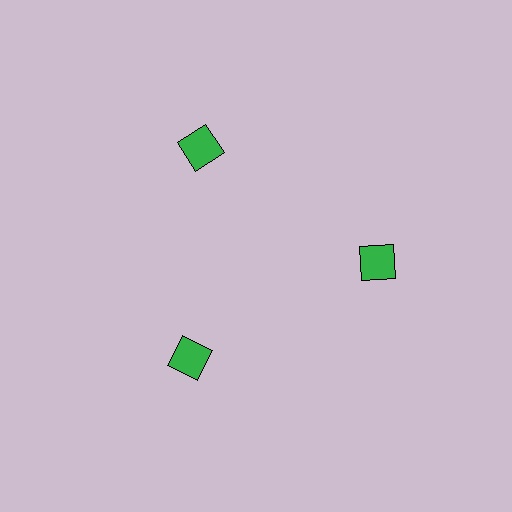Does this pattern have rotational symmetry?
Yes, this pattern has 3-fold rotational symmetry. It looks the same after rotating 120 degrees around the center.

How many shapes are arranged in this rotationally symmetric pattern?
There are 3 shapes, arranged in 3 groups of 1.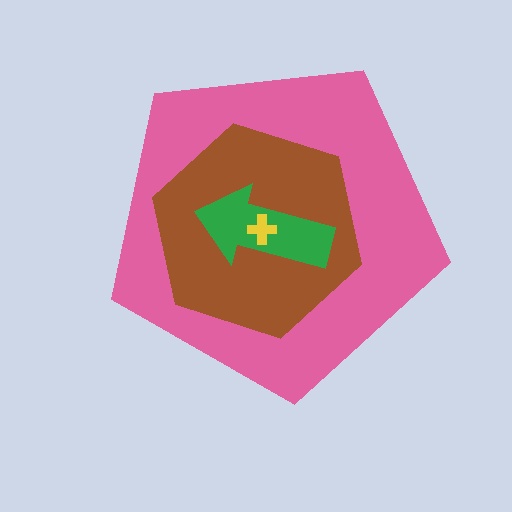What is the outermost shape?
The pink pentagon.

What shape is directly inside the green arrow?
The yellow cross.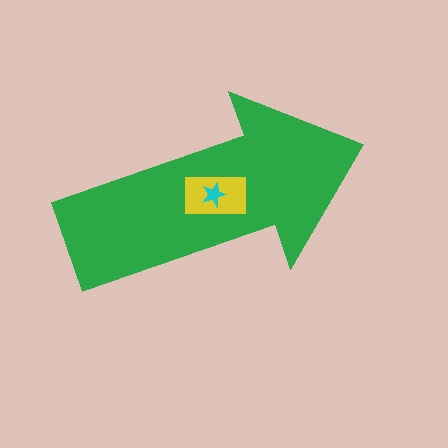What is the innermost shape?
The cyan star.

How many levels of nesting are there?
3.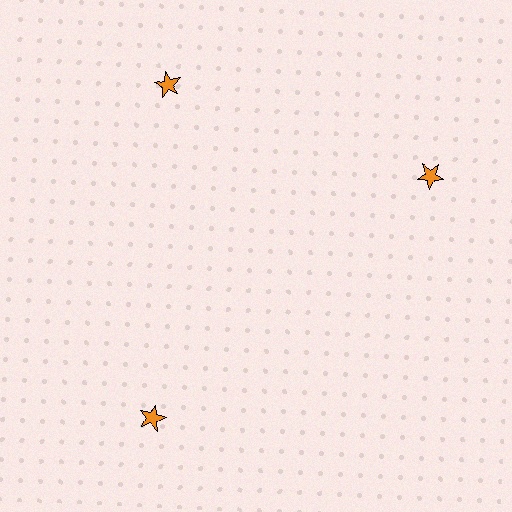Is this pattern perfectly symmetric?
No. The 3 orange stars are arranged in a ring, but one element near the 3 o'clock position is rotated out of alignment along the ring, breaking the 3-fold rotational symmetry.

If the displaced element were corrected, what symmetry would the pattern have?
It would have 3-fold rotational symmetry — the pattern would map onto itself every 120 degrees.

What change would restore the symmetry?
The symmetry would be restored by rotating it back into even spacing with its neighbors so that all 3 stars sit at equal angles and equal distance from the center.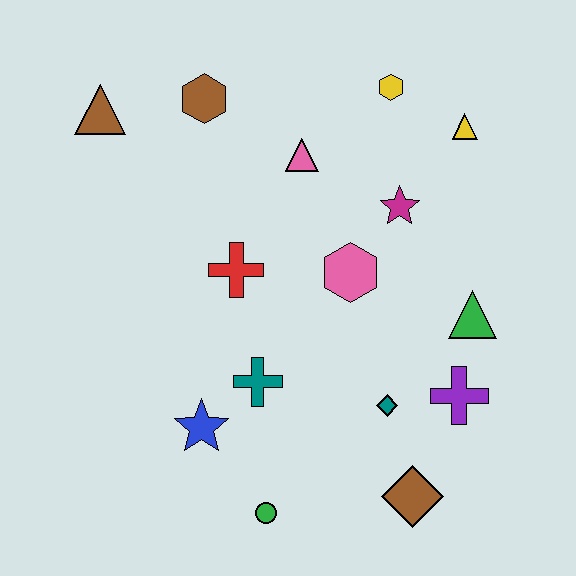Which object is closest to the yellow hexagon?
The yellow triangle is closest to the yellow hexagon.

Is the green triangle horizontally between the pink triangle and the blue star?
No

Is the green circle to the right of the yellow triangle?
No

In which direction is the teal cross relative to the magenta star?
The teal cross is below the magenta star.